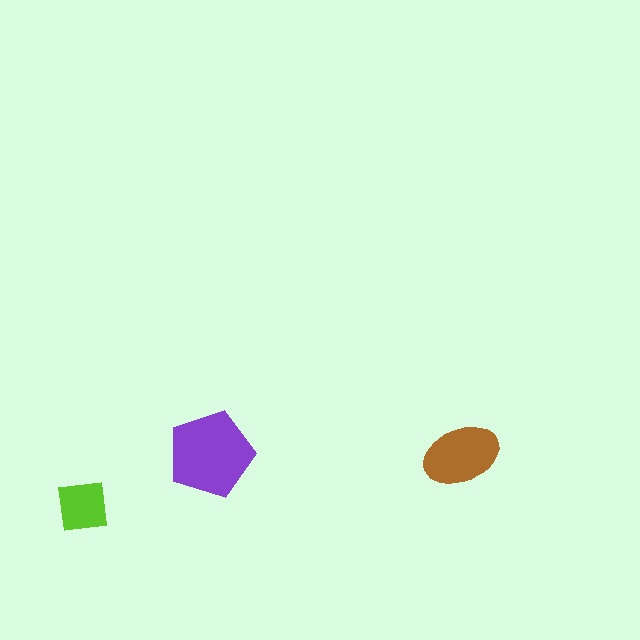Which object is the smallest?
The lime square.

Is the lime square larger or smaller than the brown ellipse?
Smaller.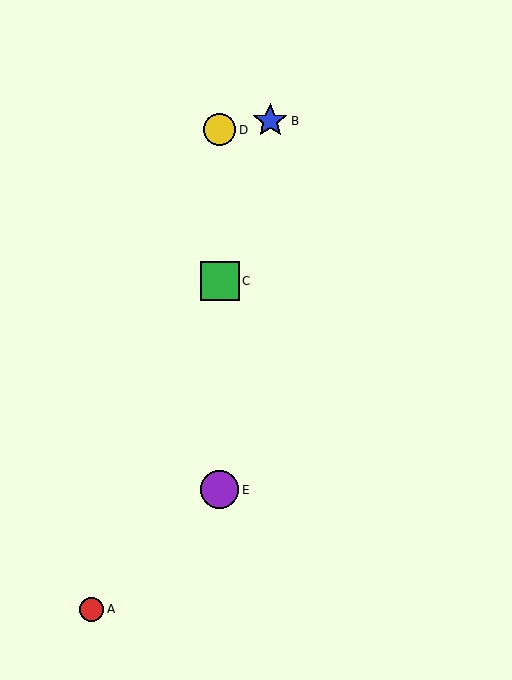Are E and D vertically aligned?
Yes, both are at x≈220.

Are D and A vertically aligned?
No, D is at x≈220 and A is at x≈92.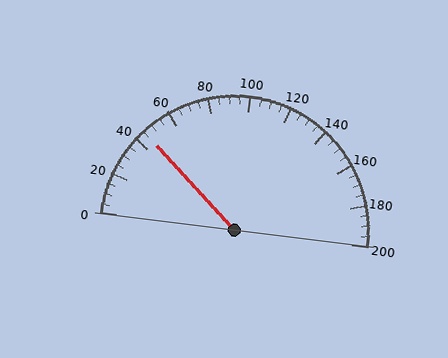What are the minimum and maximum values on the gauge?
The gauge ranges from 0 to 200.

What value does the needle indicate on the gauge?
The needle indicates approximately 45.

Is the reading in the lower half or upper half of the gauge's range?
The reading is in the lower half of the range (0 to 200).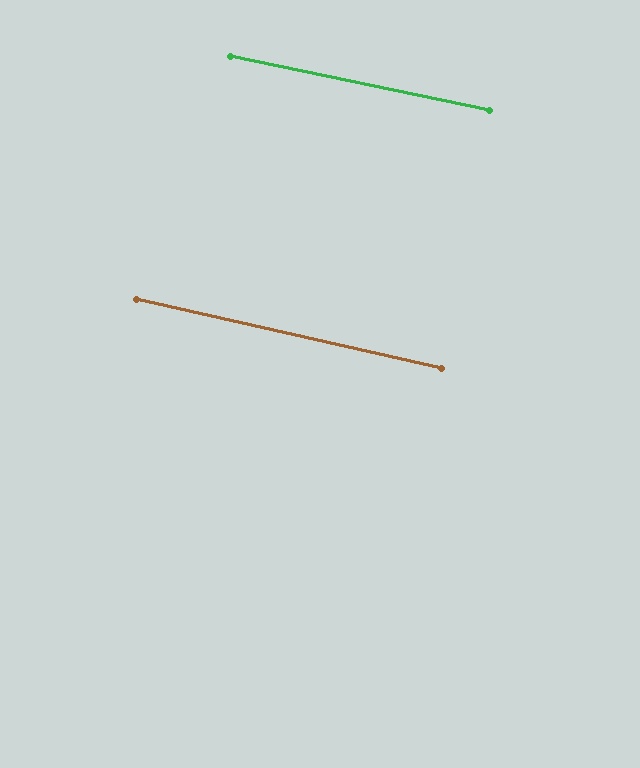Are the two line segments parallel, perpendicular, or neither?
Parallel — their directions differ by only 1.0°.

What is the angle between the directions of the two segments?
Approximately 1 degree.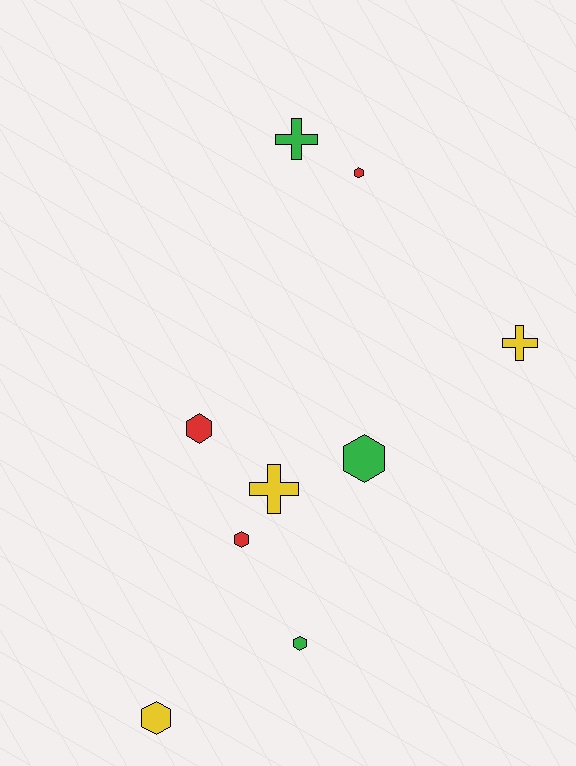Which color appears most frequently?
Yellow, with 3 objects.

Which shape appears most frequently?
Hexagon, with 6 objects.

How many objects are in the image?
There are 9 objects.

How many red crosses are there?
There are no red crosses.